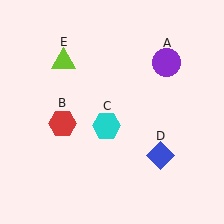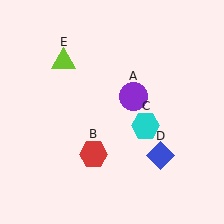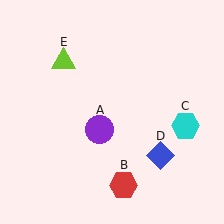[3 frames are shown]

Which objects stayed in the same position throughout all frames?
Blue diamond (object D) and lime triangle (object E) remained stationary.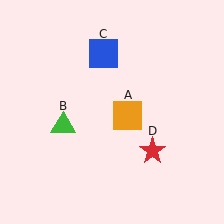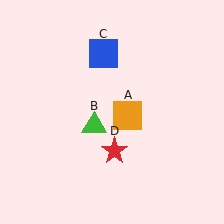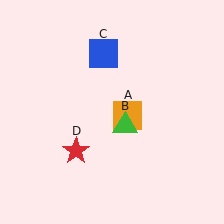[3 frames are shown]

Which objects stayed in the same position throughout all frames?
Orange square (object A) and blue square (object C) remained stationary.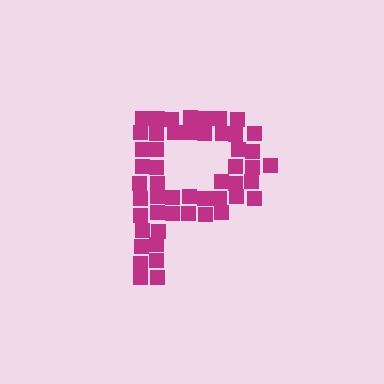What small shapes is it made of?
It is made of small squares.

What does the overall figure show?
The overall figure shows the letter P.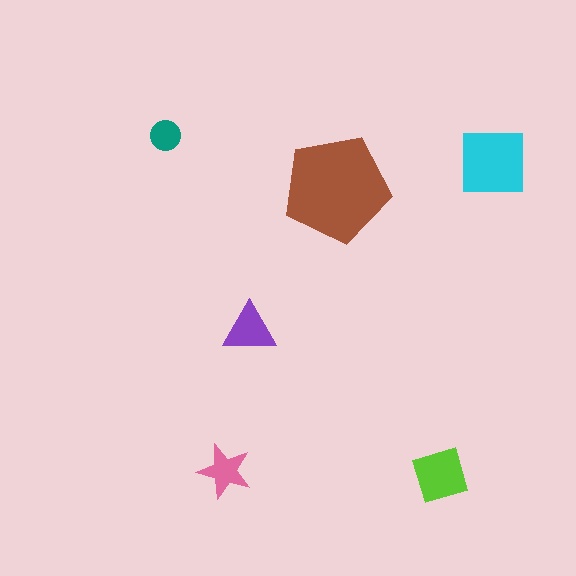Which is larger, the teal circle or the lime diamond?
The lime diamond.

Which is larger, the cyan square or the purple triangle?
The cyan square.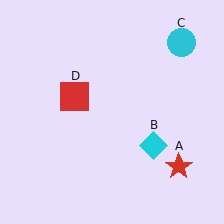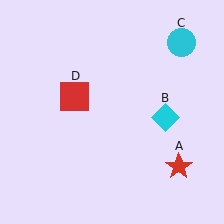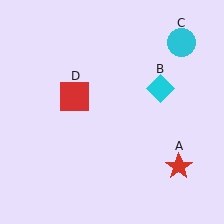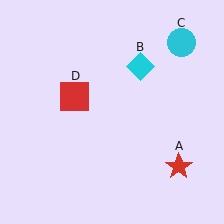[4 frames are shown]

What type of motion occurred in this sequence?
The cyan diamond (object B) rotated counterclockwise around the center of the scene.